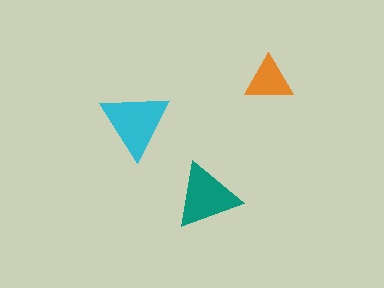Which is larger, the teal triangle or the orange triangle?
The teal one.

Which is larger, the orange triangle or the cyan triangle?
The cyan one.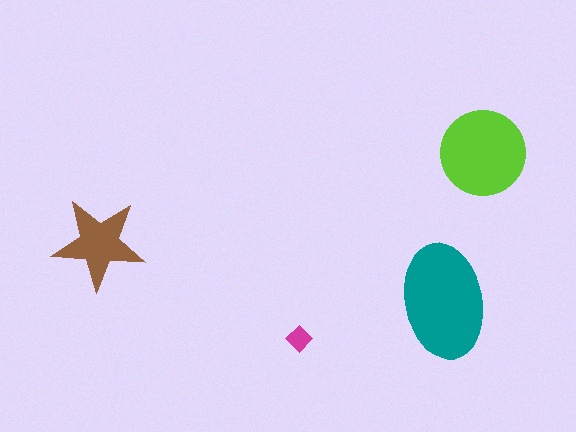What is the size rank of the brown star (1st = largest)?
3rd.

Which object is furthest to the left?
The brown star is leftmost.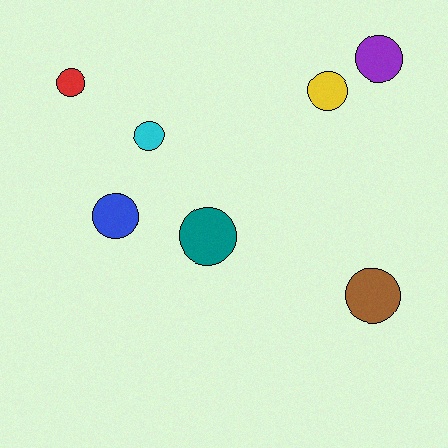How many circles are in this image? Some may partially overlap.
There are 7 circles.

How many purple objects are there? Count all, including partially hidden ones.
There is 1 purple object.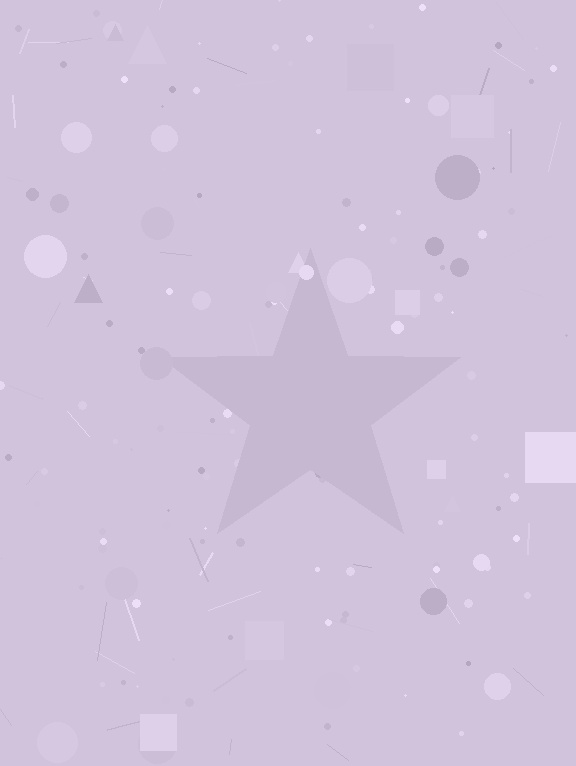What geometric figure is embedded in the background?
A star is embedded in the background.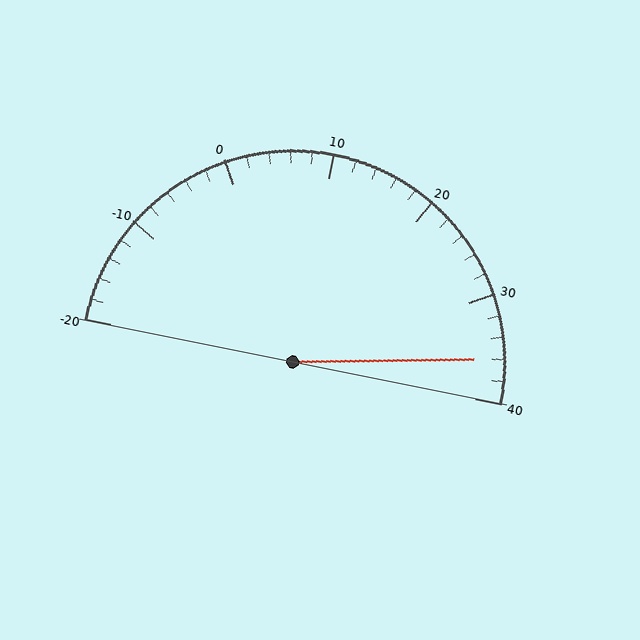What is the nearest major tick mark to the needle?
The nearest major tick mark is 40.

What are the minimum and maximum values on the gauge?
The gauge ranges from -20 to 40.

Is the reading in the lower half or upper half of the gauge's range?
The reading is in the upper half of the range (-20 to 40).